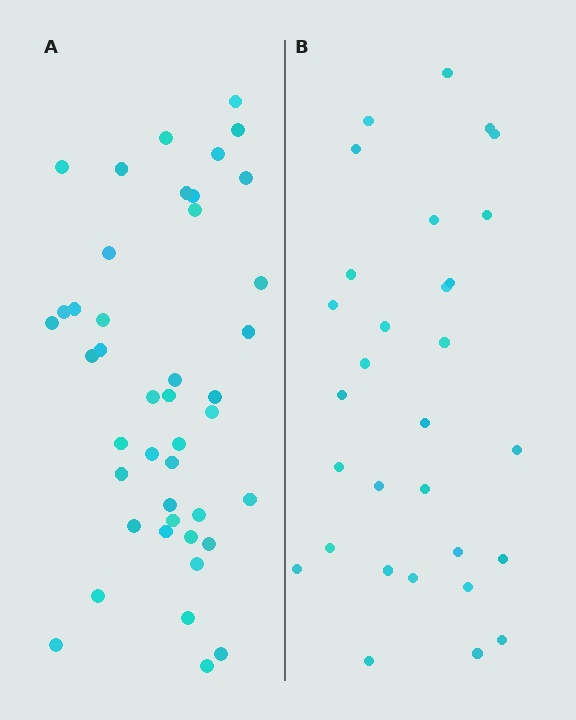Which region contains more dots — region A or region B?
Region A (the left region) has more dots.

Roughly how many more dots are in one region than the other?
Region A has approximately 15 more dots than region B.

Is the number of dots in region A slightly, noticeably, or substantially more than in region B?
Region A has noticeably more, but not dramatically so. The ratio is roughly 1.4 to 1.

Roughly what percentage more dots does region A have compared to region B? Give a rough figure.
About 45% more.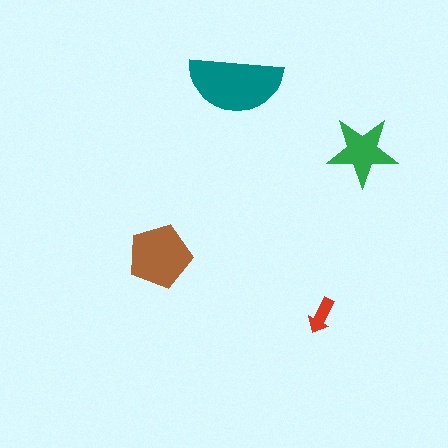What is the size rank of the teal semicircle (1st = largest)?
1st.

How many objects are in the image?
There are 4 objects in the image.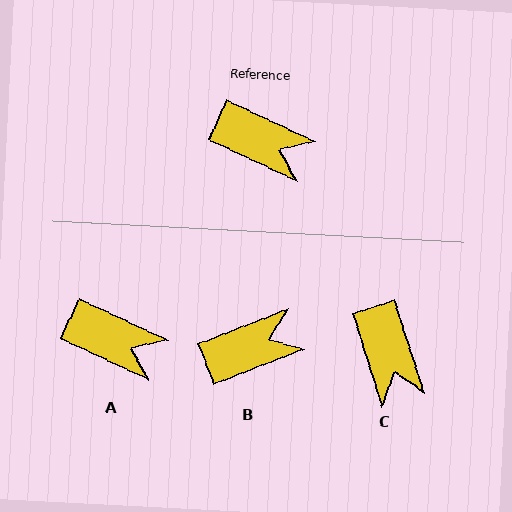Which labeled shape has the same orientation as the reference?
A.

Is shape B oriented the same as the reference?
No, it is off by about 46 degrees.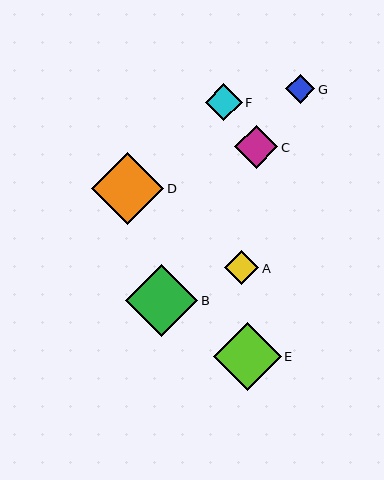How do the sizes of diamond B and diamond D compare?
Diamond B and diamond D are approximately the same size.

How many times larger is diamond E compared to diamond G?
Diamond E is approximately 2.3 times the size of diamond G.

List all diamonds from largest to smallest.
From largest to smallest: B, D, E, C, F, A, G.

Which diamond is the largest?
Diamond B is the largest with a size of approximately 73 pixels.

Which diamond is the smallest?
Diamond G is the smallest with a size of approximately 30 pixels.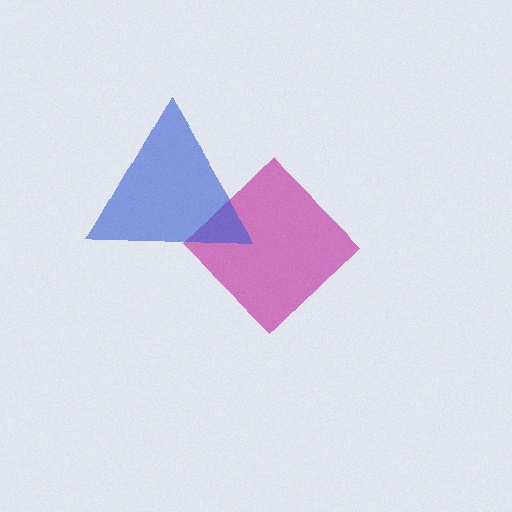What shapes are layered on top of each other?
The layered shapes are: a magenta diamond, a blue triangle.